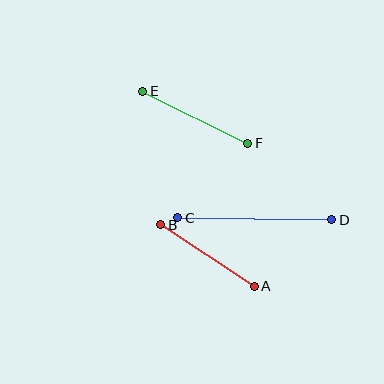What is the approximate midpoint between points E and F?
The midpoint is at approximately (195, 117) pixels.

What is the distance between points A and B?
The distance is approximately 112 pixels.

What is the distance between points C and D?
The distance is approximately 154 pixels.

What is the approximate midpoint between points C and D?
The midpoint is at approximately (255, 219) pixels.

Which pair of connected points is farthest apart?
Points C and D are farthest apart.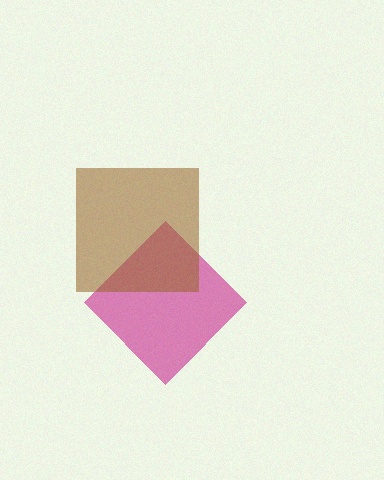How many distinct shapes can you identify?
There are 2 distinct shapes: a magenta diamond, a brown square.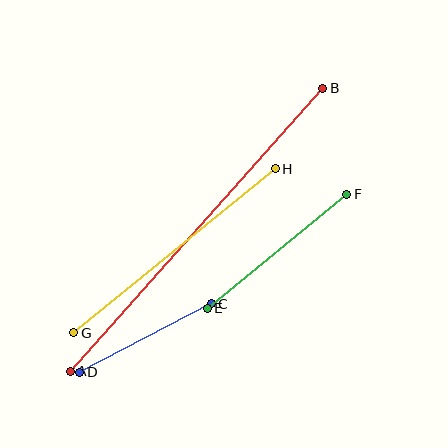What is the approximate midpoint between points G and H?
The midpoint is at approximately (175, 251) pixels.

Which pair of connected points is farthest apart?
Points A and B are farthest apart.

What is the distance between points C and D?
The distance is approximately 149 pixels.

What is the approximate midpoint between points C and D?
The midpoint is at approximately (146, 338) pixels.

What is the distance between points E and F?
The distance is approximately 180 pixels.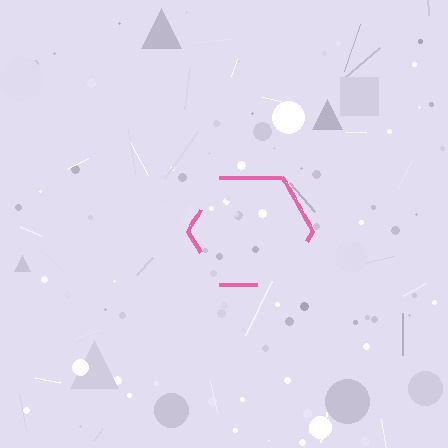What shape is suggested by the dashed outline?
The dashed outline suggests a hexagon.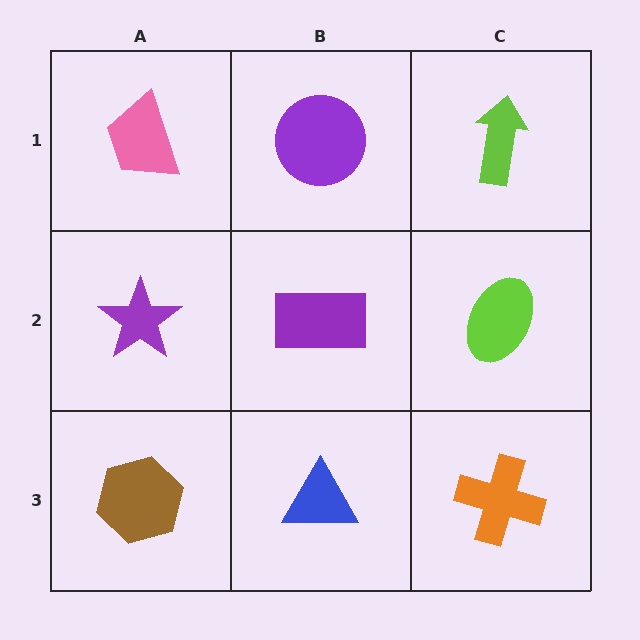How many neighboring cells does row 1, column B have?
3.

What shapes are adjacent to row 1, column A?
A purple star (row 2, column A), a purple circle (row 1, column B).